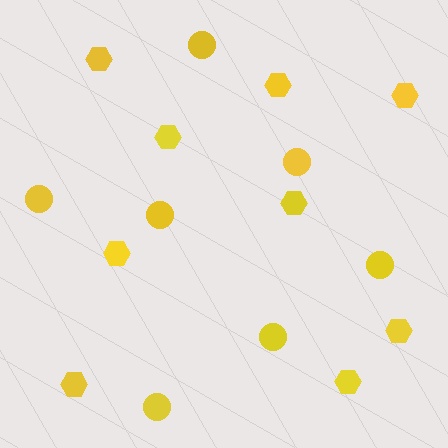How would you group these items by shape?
There are 2 groups: one group of circles (7) and one group of hexagons (9).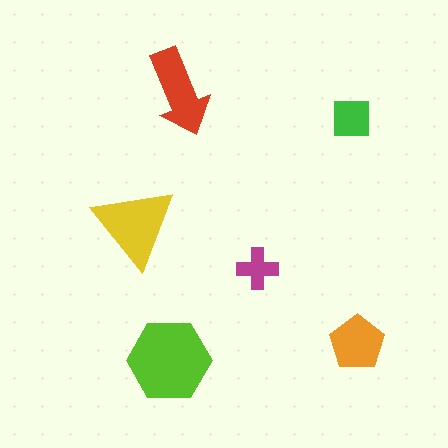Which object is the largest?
The lime hexagon.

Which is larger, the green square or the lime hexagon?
The lime hexagon.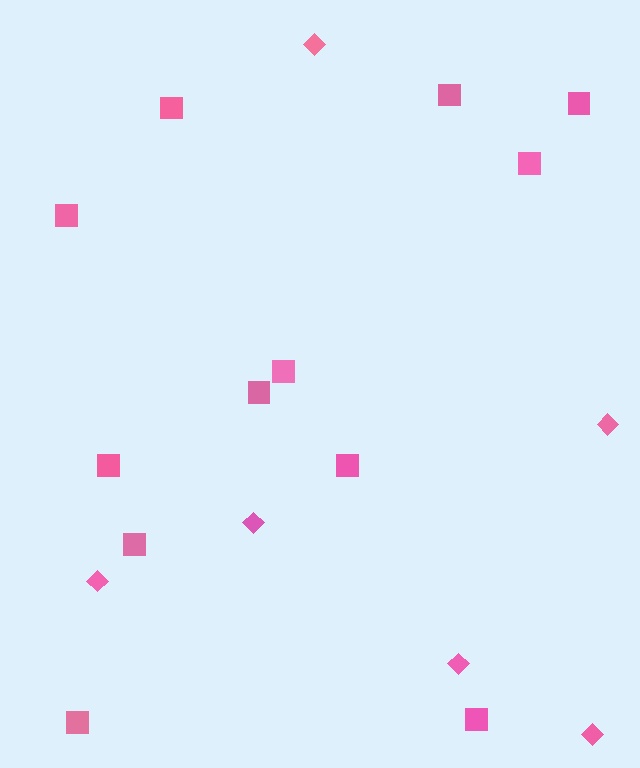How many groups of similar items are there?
There are 2 groups: one group of squares (12) and one group of diamonds (6).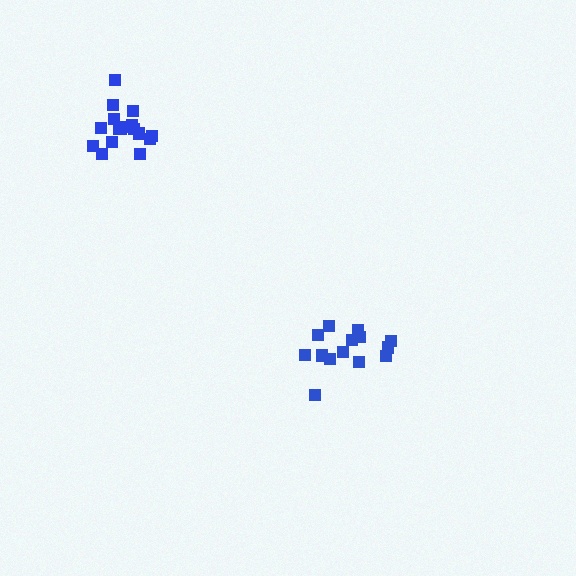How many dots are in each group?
Group 1: 18 dots, Group 2: 14 dots (32 total).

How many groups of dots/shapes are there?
There are 2 groups.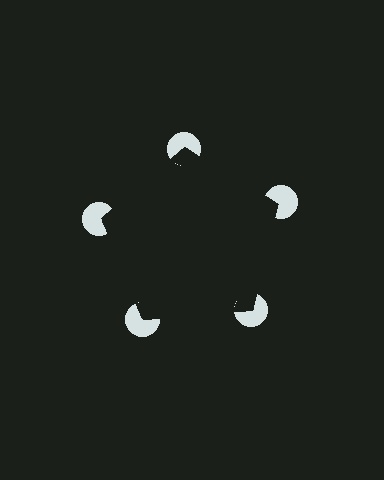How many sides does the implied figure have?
5 sides.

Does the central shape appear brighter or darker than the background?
It typically appears slightly darker than the background, even though no actual brightness change is drawn.